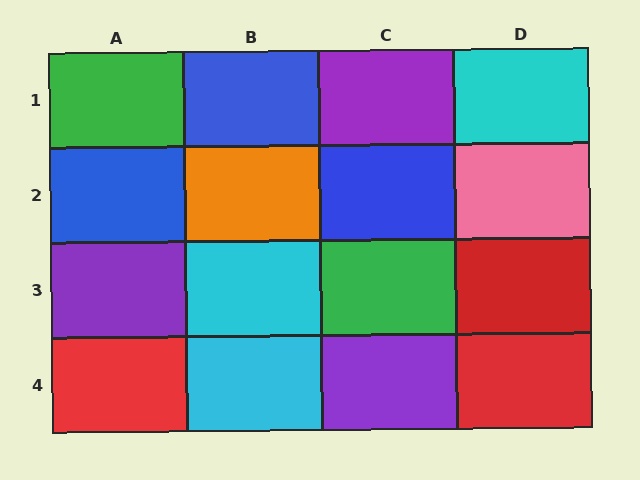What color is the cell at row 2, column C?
Blue.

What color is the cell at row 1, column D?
Cyan.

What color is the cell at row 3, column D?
Red.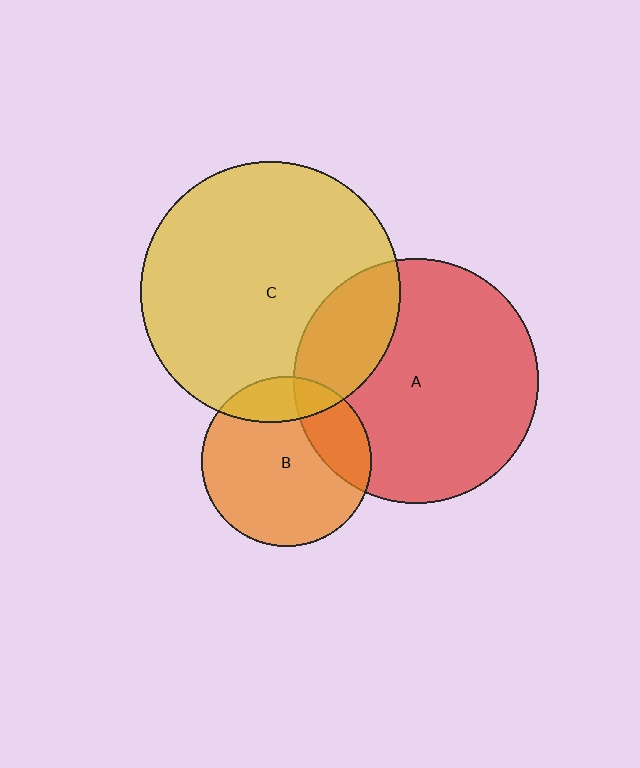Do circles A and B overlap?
Yes.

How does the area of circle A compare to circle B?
Approximately 2.1 times.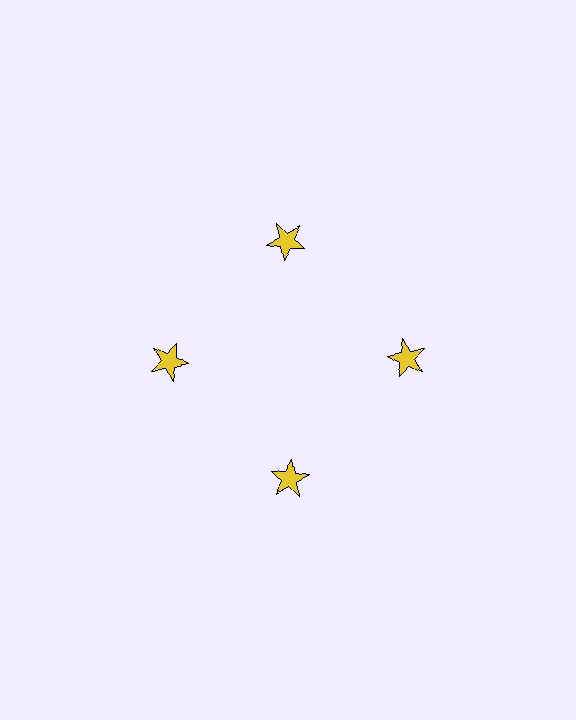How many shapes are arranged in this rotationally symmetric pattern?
There are 4 shapes, arranged in 4 groups of 1.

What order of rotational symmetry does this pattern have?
This pattern has 4-fold rotational symmetry.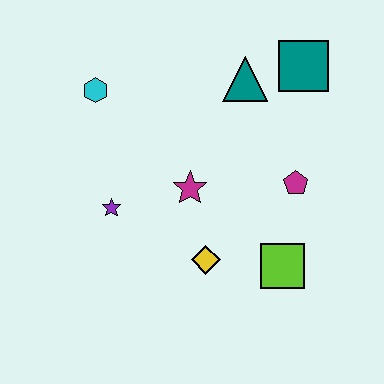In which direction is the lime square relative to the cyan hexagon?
The lime square is to the right of the cyan hexagon.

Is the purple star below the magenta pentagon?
Yes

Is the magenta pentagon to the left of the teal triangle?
No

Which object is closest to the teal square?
The teal triangle is closest to the teal square.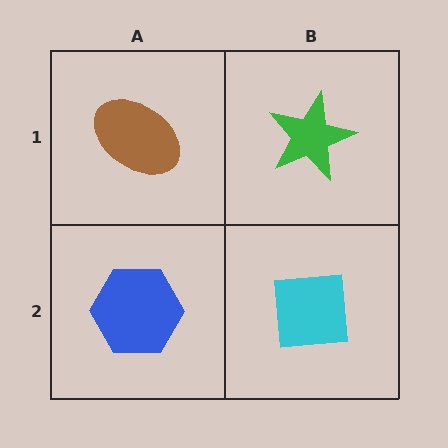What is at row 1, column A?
A brown ellipse.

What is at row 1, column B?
A green star.